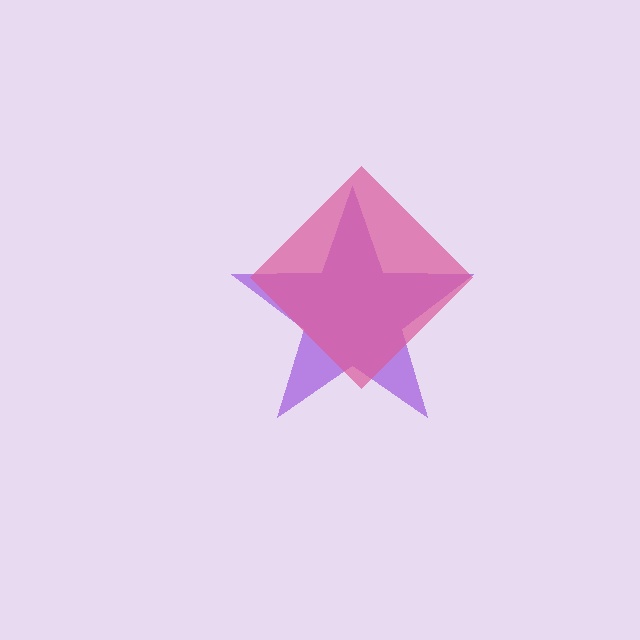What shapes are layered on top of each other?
The layered shapes are: a purple star, a pink diamond.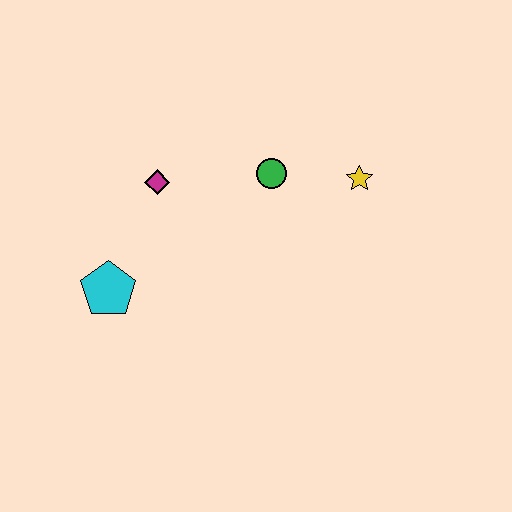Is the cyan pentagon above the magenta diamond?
No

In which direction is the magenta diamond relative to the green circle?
The magenta diamond is to the left of the green circle.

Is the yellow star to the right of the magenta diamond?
Yes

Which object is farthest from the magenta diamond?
The yellow star is farthest from the magenta diamond.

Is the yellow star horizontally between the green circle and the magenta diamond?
No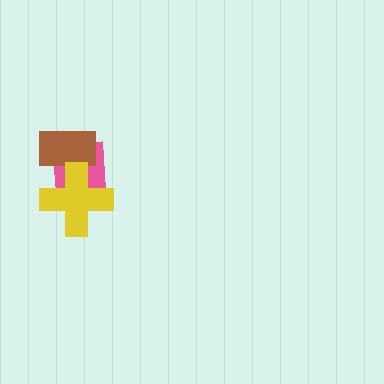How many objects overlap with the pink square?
2 objects overlap with the pink square.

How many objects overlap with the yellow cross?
2 objects overlap with the yellow cross.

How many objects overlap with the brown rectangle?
2 objects overlap with the brown rectangle.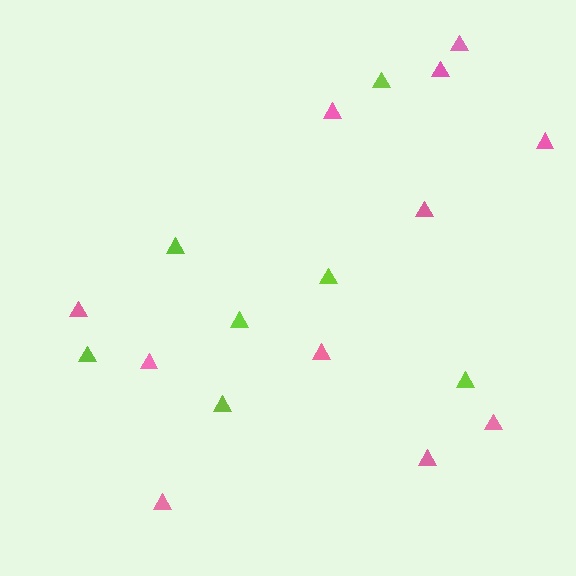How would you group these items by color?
There are 2 groups: one group of pink triangles (11) and one group of lime triangles (7).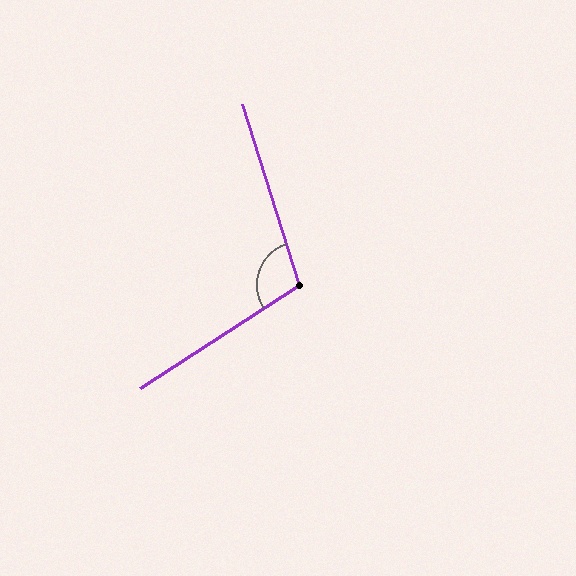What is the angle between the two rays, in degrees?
Approximately 106 degrees.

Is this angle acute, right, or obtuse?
It is obtuse.